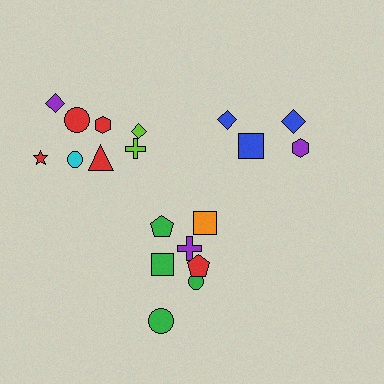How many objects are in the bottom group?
There are 7 objects.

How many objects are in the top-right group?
There are 4 objects.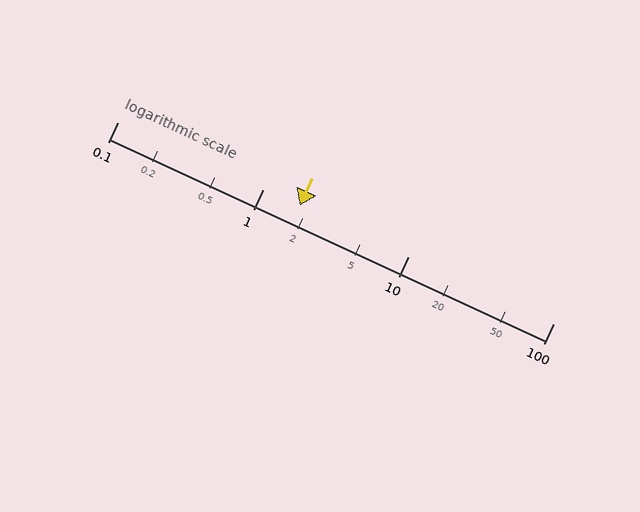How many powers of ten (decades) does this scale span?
The scale spans 3 decades, from 0.1 to 100.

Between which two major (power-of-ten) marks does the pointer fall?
The pointer is between 1 and 10.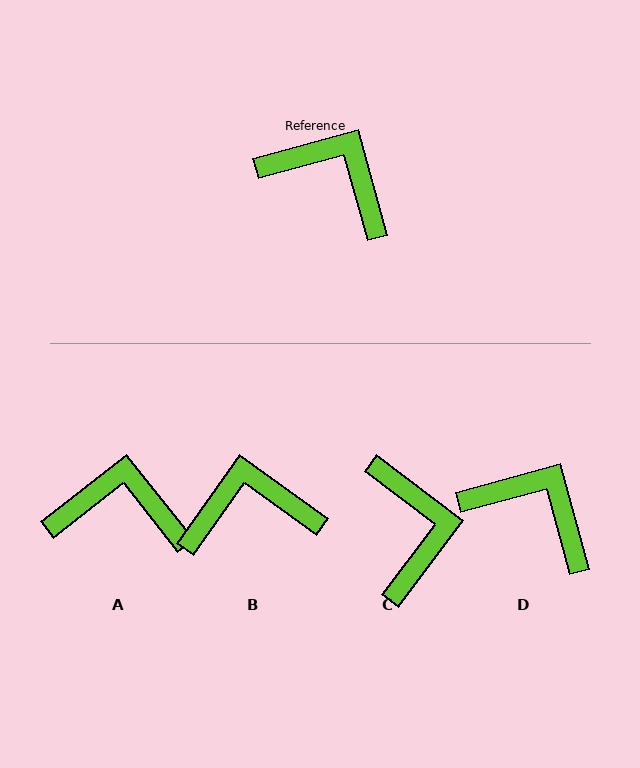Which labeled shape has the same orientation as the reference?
D.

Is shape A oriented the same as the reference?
No, it is off by about 23 degrees.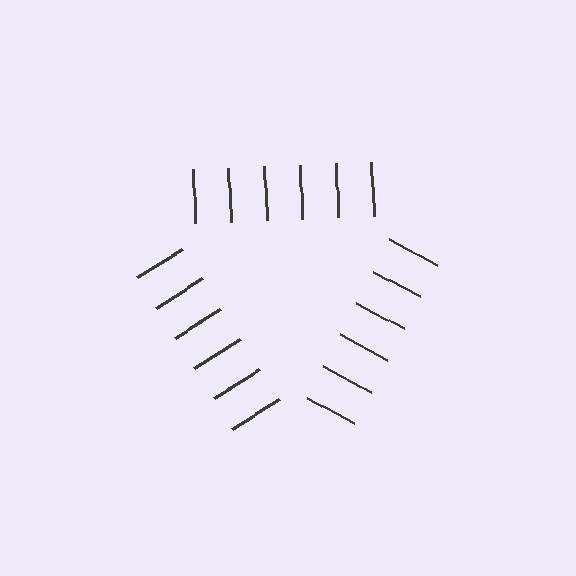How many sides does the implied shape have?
3 sides — the line-ends trace a triangle.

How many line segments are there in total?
18 — 6 along each of the 3 edges.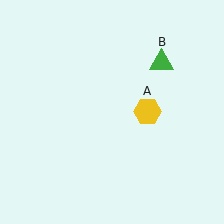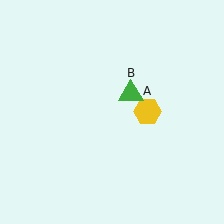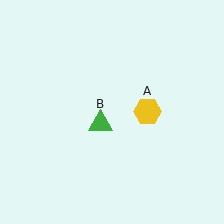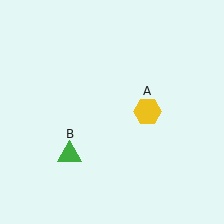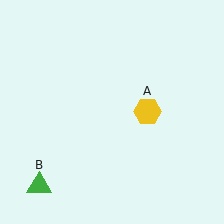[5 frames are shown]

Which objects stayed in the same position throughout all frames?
Yellow hexagon (object A) remained stationary.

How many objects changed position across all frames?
1 object changed position: green triangle (object B).